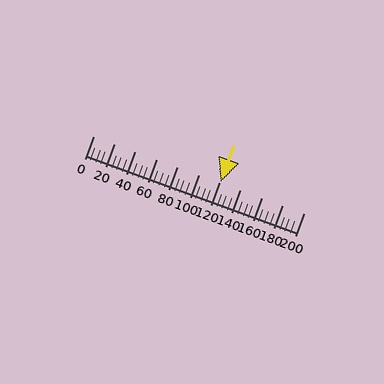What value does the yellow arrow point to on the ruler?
The yellow arrow points to approximately 121.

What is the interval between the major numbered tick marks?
The major tick marks are spaced 20 units apart.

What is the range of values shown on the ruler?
The ruler shows values from 0 to 200.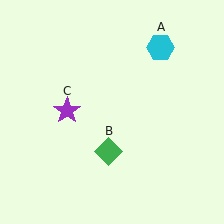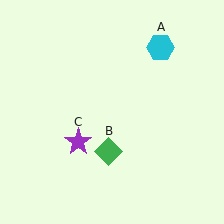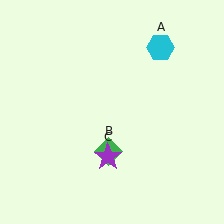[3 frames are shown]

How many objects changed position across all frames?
1 object changed position: purple star (object C).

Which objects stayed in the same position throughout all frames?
Cyan hexagon (object A) and green diamond (object B) remained stationary.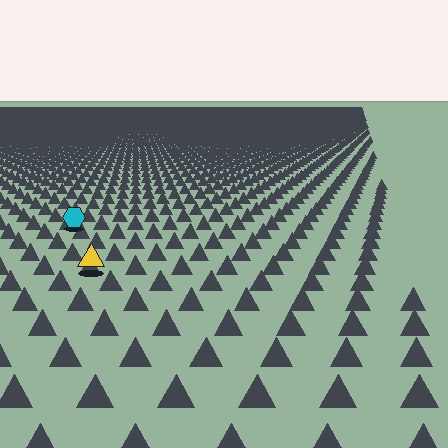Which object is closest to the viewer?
The yellow triangle is closest. The texture marks near it are larger and more spread out.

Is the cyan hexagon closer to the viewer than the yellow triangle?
No. The yellow triangle is closer — you can tell from the texture gradient: the ground texture is coarser near it.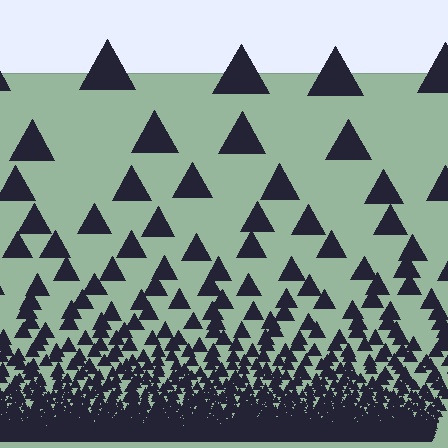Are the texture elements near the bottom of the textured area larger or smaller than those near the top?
Smaller. The gradient is inverted — elements near the bottom are smaller and denser.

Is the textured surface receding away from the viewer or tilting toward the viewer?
The surface appears to tilt toward the viewer. Texture elements get larger and sparser toward the top.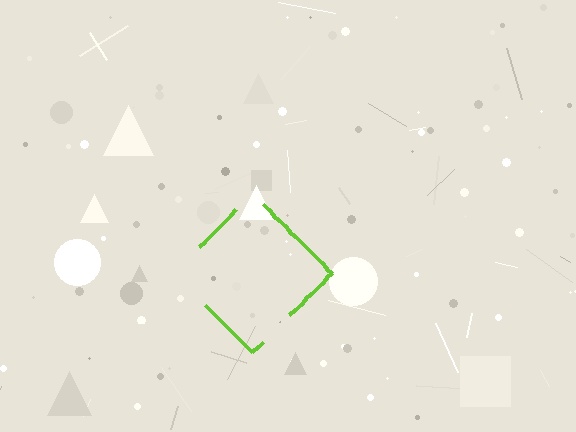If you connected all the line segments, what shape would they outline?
They would outline a diamond.